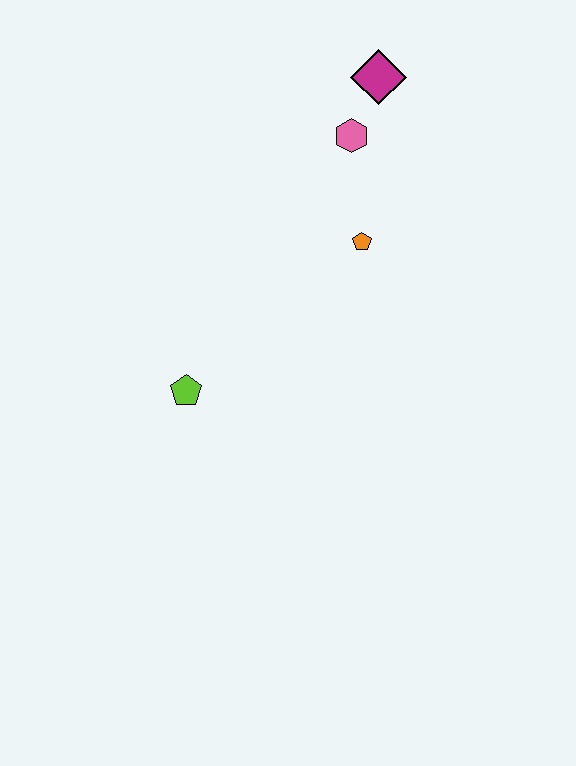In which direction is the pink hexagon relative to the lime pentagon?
The pink hexagon is above the lime pentagon.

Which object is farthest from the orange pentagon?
The lime pentagon is farthest from the orange pentagon.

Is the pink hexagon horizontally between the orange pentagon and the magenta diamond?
No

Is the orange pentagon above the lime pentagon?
Yes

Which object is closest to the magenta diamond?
The pink hexagon is closest to the magenta diamond.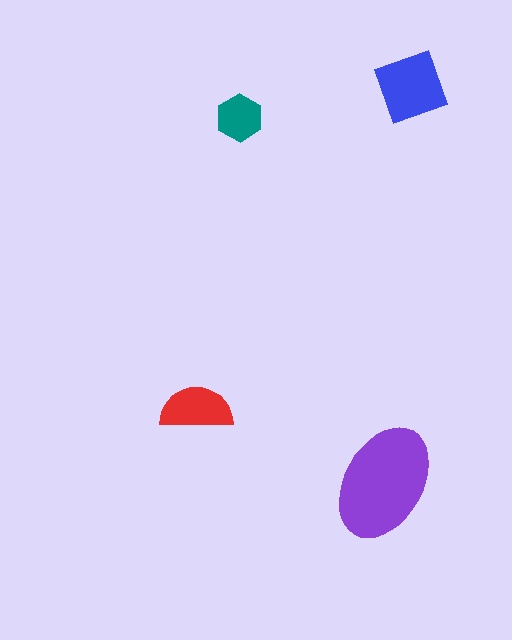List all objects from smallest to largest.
The teal hexagon, the red semicircle, the blue diamond, the purple ellipse.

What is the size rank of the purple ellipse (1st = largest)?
1st.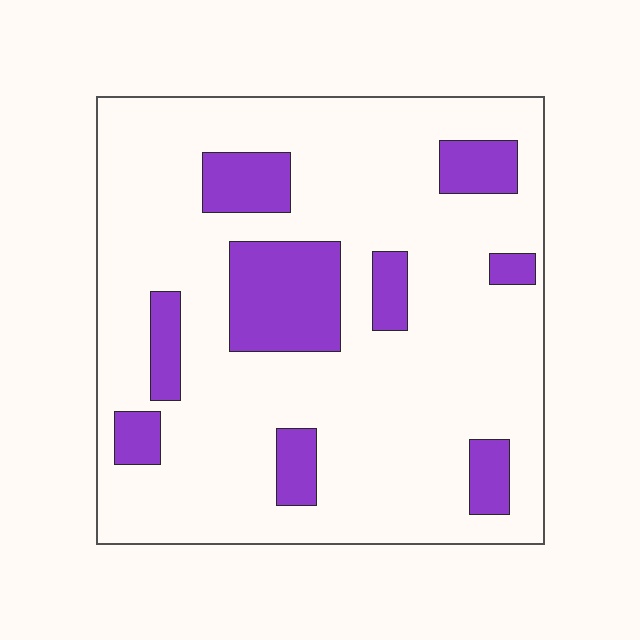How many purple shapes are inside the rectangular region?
9.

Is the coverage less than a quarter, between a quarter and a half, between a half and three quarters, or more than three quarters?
Less than a quarter.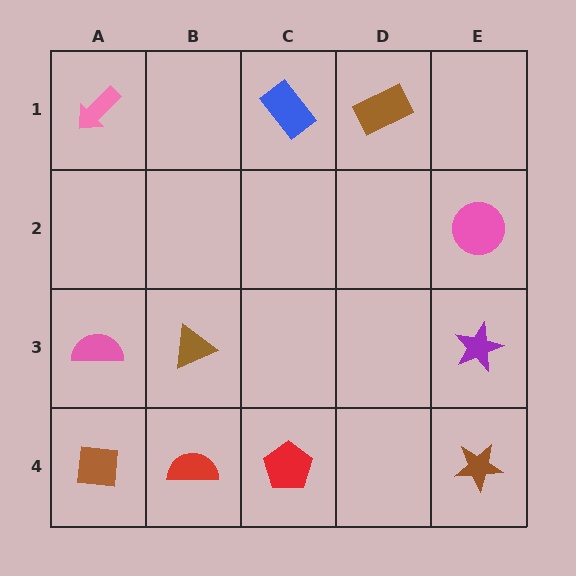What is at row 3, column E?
A purple star.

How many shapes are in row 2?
1 shape.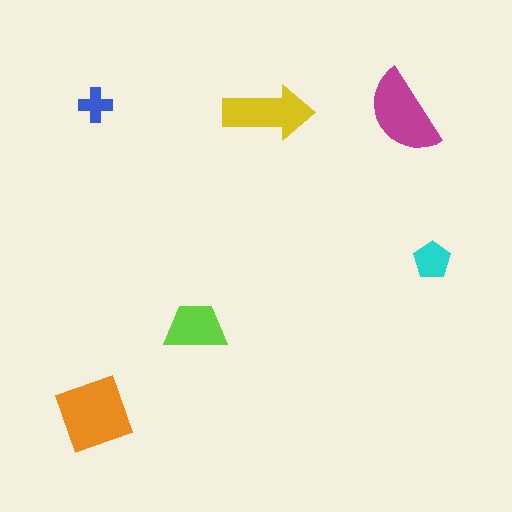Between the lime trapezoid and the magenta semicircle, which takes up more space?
The magenta semicircle.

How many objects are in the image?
There are 6 objects in the image.